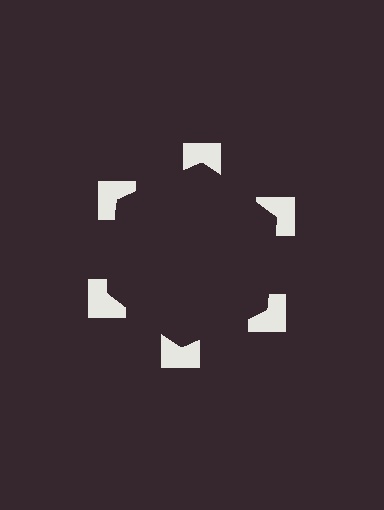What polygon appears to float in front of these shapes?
An illusory hexagon — its edges are inferred from the aligned wedge cuts in the notched squares, not physically drawn.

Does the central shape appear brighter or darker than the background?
It typically appears slightly darker than the background, even though no actual brightness change is drawn.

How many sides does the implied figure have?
6 sides.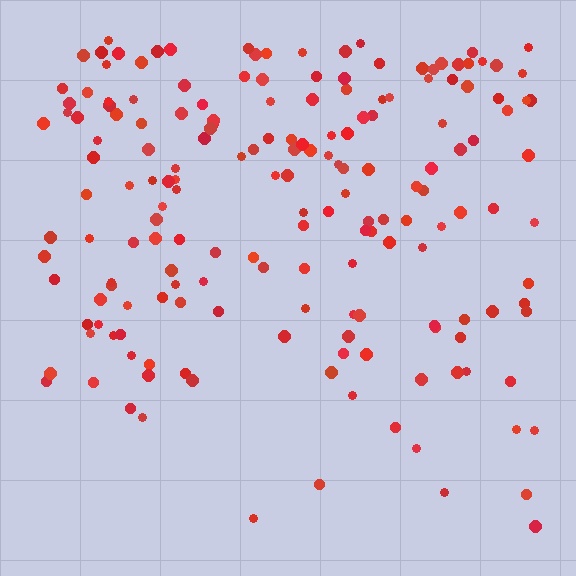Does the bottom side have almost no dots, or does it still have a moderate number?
Still a moderate number, just noticeably fewer than the top.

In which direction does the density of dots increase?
From bottom to top, with the top side densest.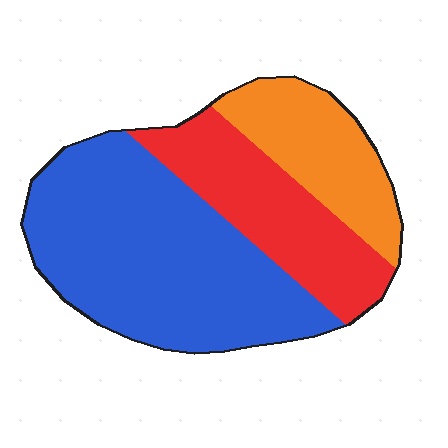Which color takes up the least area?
Orange, at roughly 20%.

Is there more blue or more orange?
Blue.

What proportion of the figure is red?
Red takes up about one quarter (1/4) of the figure.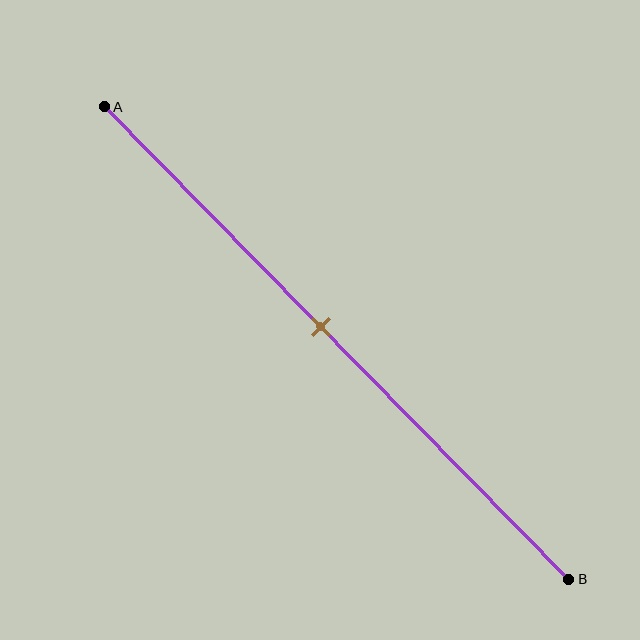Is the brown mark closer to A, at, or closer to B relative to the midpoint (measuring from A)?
The brown mark is closer to point A than the midpoint of segment AB.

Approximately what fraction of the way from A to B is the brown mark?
The brown mark is approximately 45% of the way from A to B.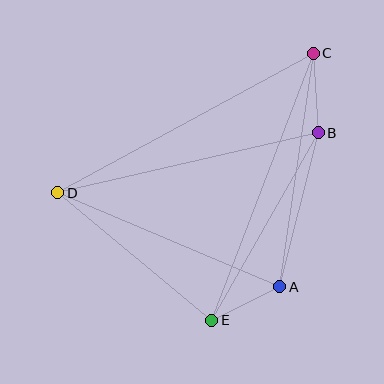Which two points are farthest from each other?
Points C and D are farthest from each other.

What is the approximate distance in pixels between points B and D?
The distance between B and D is approximately 267 pixels.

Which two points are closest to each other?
Points A and E are closest to each other.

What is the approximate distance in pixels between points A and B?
The distance between A and B is approximately 159 pixels.